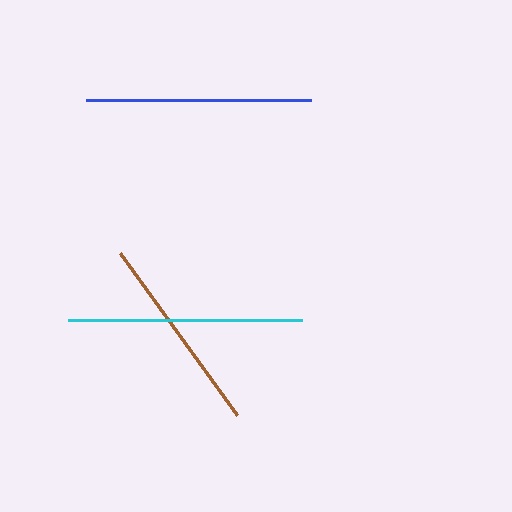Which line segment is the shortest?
The brown line is the shortest at approximately 200 pixels.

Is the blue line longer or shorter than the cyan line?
The cyan line is longer than the blue line.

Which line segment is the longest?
The cyan line is the longest at approximately 234 pixels.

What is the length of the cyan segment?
The cyan segment is approximately 234 pixels long.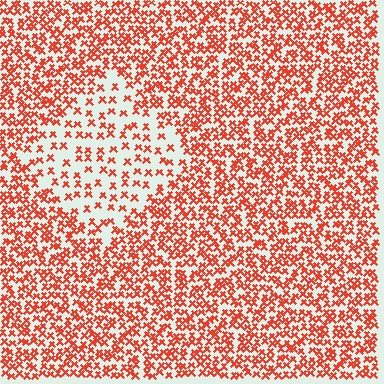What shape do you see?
I see a diamond.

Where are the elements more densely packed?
The elements are more densely packed outside the diamond boundary.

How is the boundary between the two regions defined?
The boundary is defined by a change in element density (approximately 2.3x ratio). All elements are the same color, size, and shape.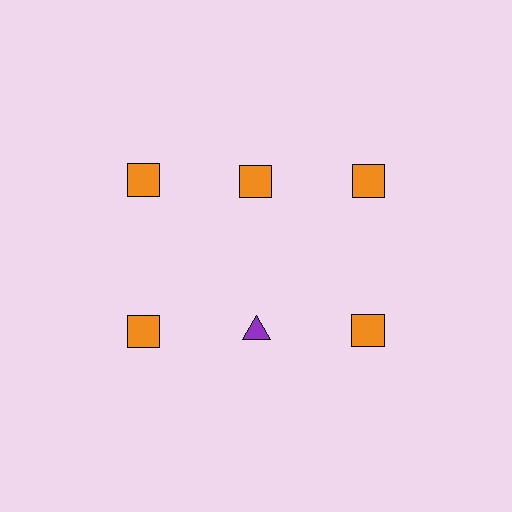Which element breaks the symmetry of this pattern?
The purple triangle in the second row, second from left column breaks the symmetry. All other shapes are orange squares.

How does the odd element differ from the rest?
It differs in both color (purple instead of orange) and shape (triangle instead of square).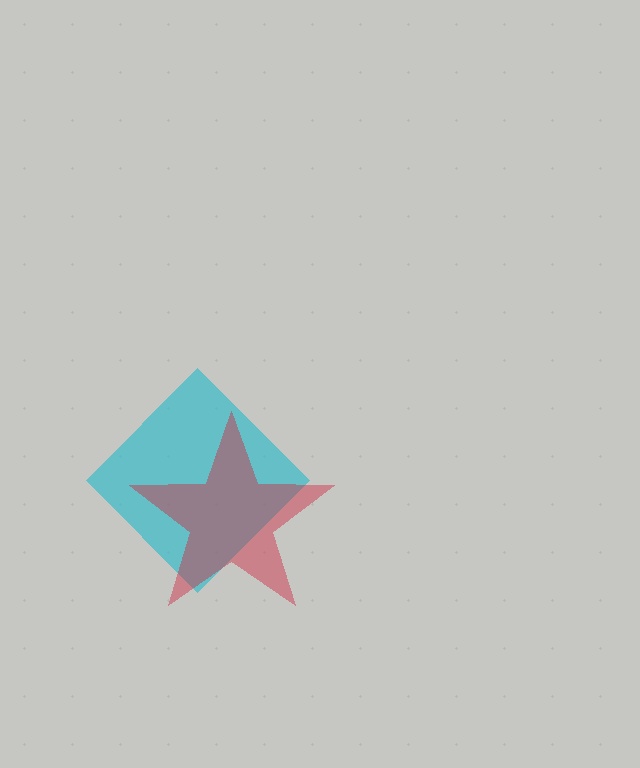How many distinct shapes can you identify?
There are 2 distinct shapes: a cyan diamond, a red star.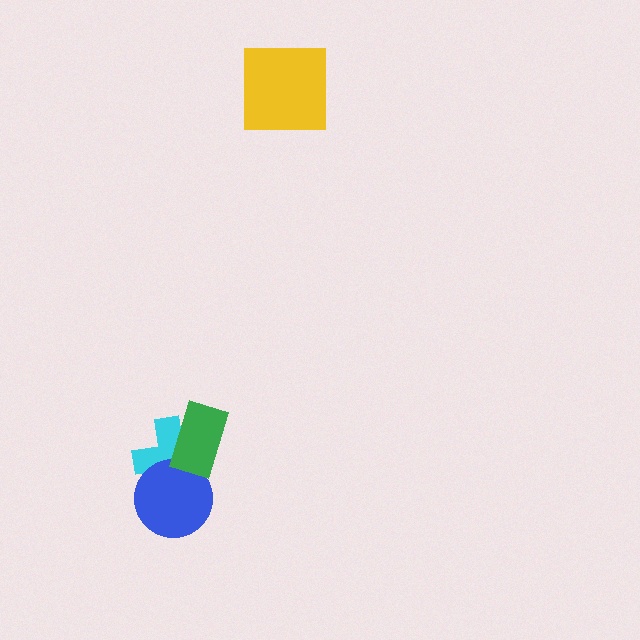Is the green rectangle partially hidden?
No, no other shape covers it.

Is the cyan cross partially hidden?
Yes, it is partially covered by another shape.